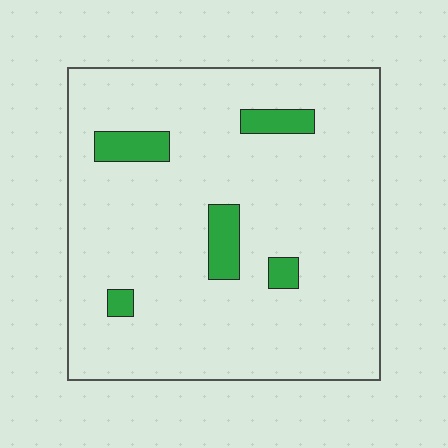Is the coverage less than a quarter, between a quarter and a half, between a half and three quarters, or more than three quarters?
Less than a quarter.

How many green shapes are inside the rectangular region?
5.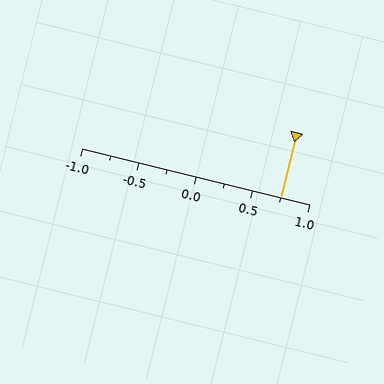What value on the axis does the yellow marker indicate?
The marker indicates approximately 0.75.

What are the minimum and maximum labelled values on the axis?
The axis runs from -1.0 to 1.0.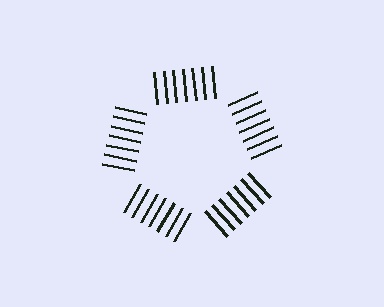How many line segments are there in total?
35 — 7 along each of the 5 edges.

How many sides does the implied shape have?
5 sides — the line-ends trace a pentagon.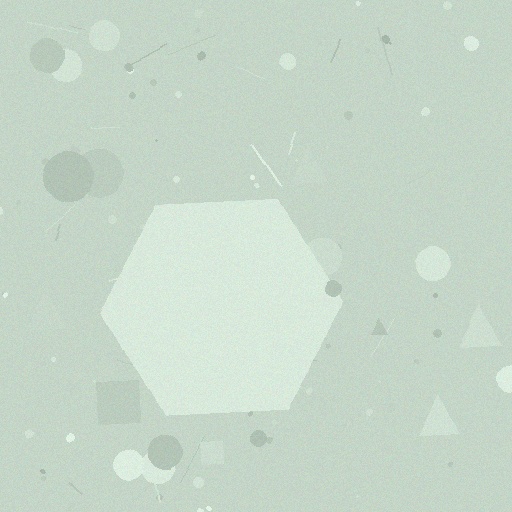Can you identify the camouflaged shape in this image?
The camouflaged shape is a hexagon.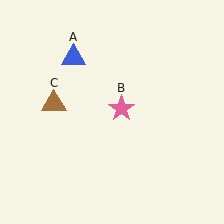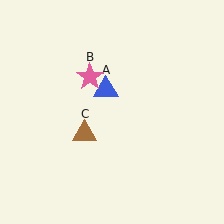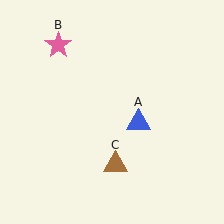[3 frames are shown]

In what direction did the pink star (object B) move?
The pink star (object B) moved up and to the left.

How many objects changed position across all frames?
3 objects changed position: blue triangle (object A), pink star (object B), brown triangle (object C).